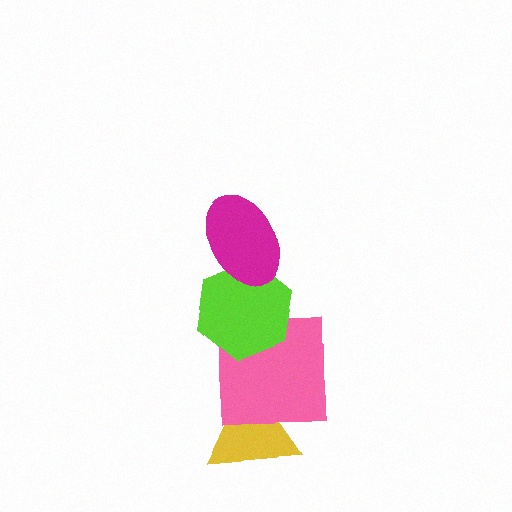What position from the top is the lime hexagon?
The lime hexagon is 2nd from the top.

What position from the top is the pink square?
The pink square is 3rd from the top.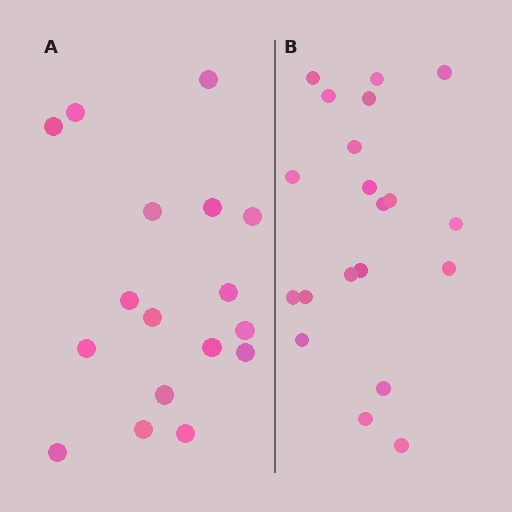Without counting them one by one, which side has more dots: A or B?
Region B (the right region) has more dots.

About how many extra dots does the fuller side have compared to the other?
Region B has just a few more — roughly 2 or 3 more dots than region A.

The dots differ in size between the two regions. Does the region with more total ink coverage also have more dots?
No. Region A has more total ink coverage because its dots are larger, but region B actually contains more individual dots. Total area can be misleading — the number of items is what matters here.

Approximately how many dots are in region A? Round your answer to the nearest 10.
About 20 dots. (The exact count is 17, which rounds to 20.)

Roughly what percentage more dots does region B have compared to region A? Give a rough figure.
About 20% more.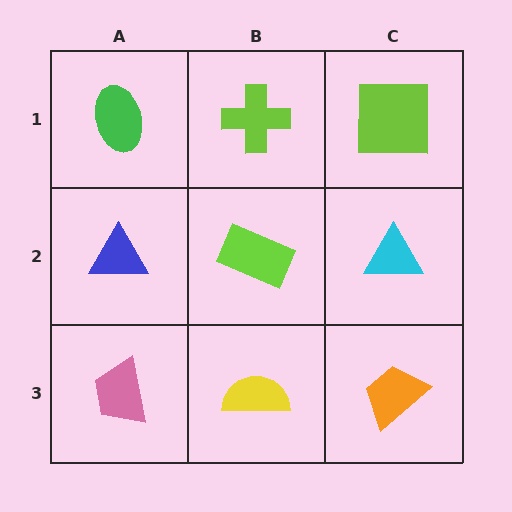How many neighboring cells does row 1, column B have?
3.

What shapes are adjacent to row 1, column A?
A blue triangle (row 2, column A), a lime cross (row 1, column B).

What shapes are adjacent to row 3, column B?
A lime rectangle (row 2, column B), a pink trapezoid (row 3, column A), an orange trapezoid (row 3, column C).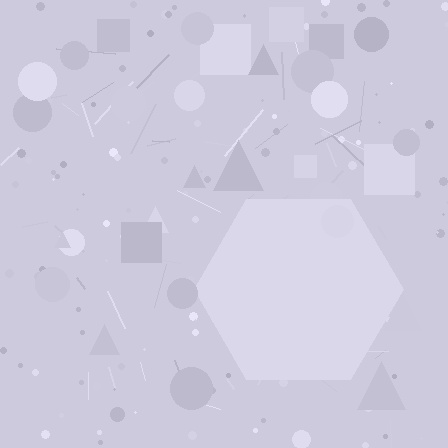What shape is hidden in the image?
A hexagon is hidden in the image.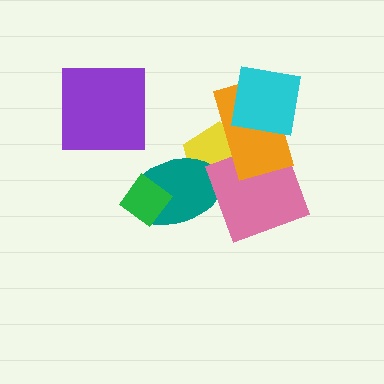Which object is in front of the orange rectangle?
The cyan square is in front of the orange rectangle.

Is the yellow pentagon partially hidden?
Yes, it is partially covered by another shape.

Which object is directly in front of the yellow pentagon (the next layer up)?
The teal ellipse is directly in front of the yellow pentagon.